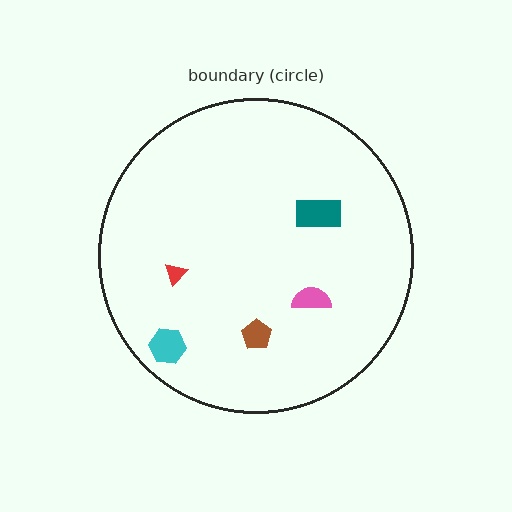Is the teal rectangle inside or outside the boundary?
Inside.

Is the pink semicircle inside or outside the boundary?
Inside.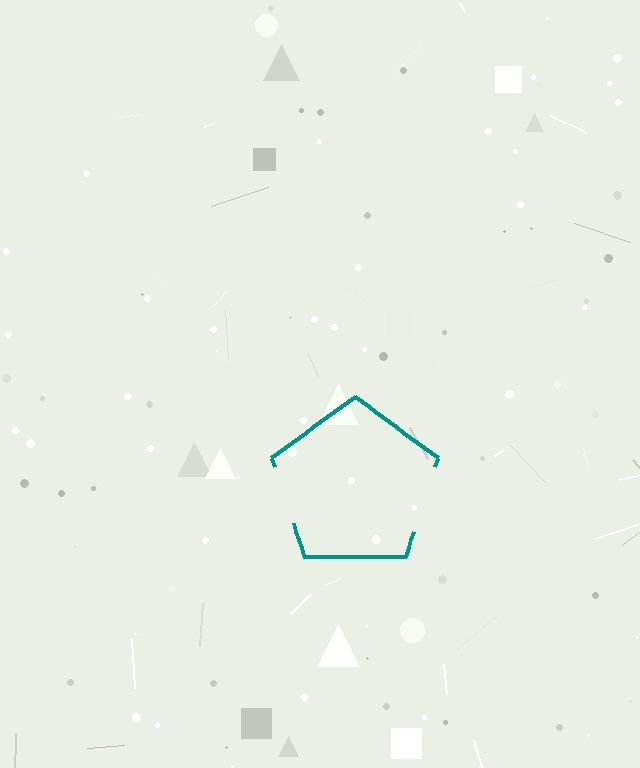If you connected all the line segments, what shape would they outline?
They would outline a pentagon.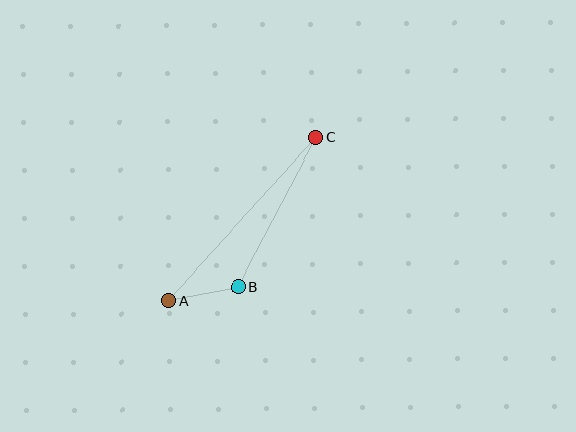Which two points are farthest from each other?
Points A and C are farthest from each other.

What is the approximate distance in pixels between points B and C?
The distance between B and C is approximately 169 pixels.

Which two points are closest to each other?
Points A and B are closest to each other.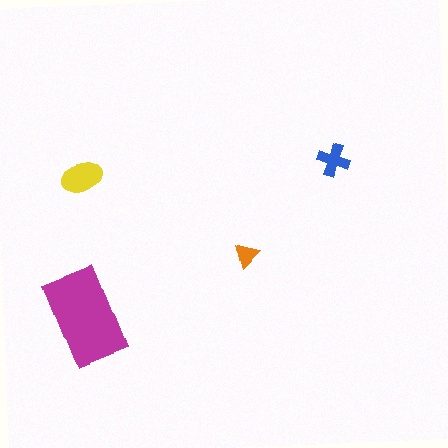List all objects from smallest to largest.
The orange triangle, the blue cross, the yellow ellipse, the magenta rectangle.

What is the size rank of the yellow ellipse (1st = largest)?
2nd.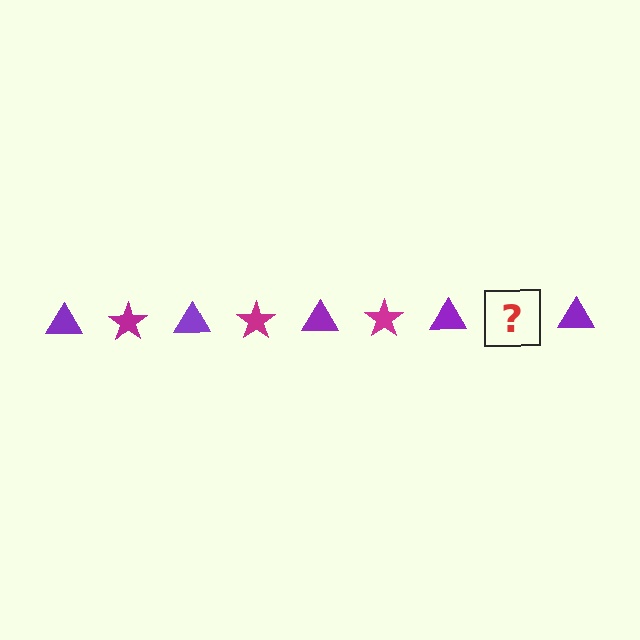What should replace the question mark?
The question mark should be replaced with a magenta star.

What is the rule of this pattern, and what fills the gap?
The rule is that the pattern alternates between purple triangle and magenta star. The gap should be filled with a magenta star.